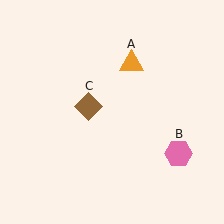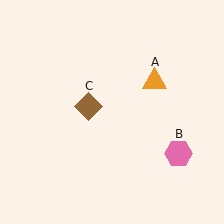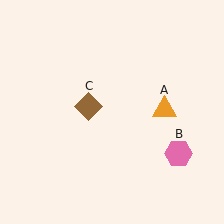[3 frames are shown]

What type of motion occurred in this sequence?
The orange triangle (object A) rotated clockwise around the center of the scene.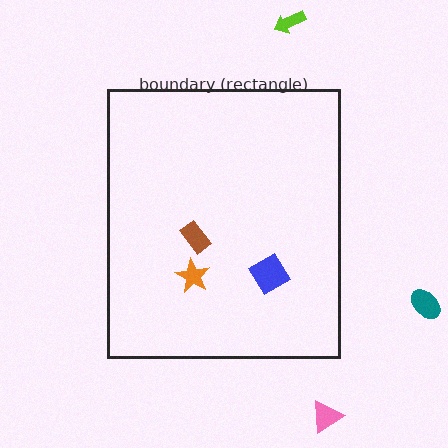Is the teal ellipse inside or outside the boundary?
Outside.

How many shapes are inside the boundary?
3 inside, 3 outside.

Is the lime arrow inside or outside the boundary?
Outside.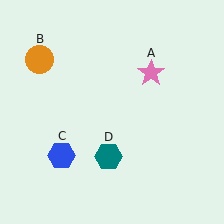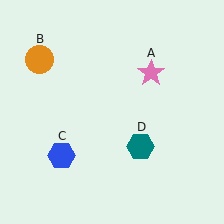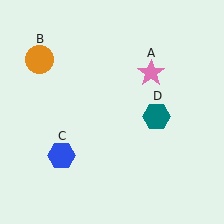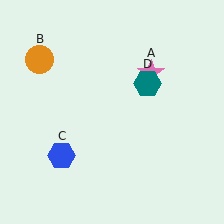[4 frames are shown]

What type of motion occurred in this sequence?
The teal hexagon (object D) rotated counterclockwise around the center of the scene.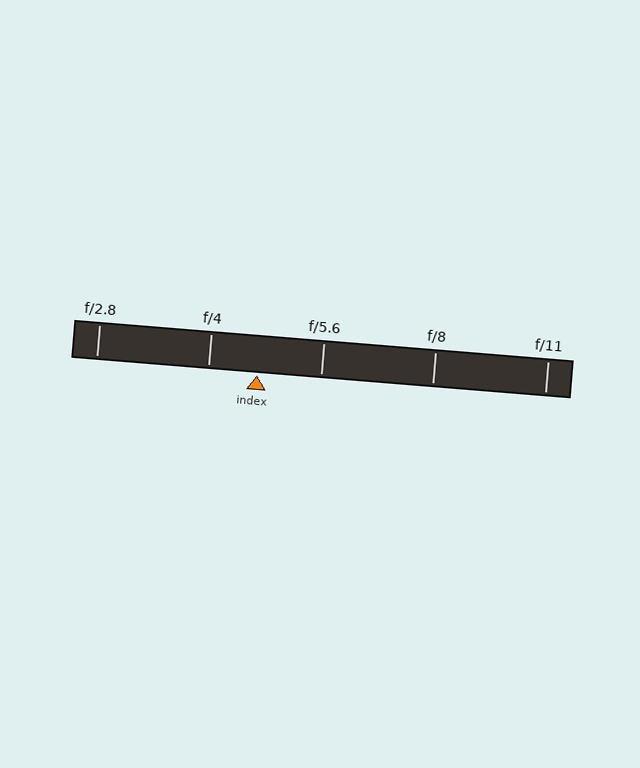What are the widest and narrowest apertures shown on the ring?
The widest aperture shown is f/2.8 and the narrowest is f/11.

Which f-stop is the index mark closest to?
The index mark is closest to f/4.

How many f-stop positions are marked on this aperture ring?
There are 5 f-stop positions marked.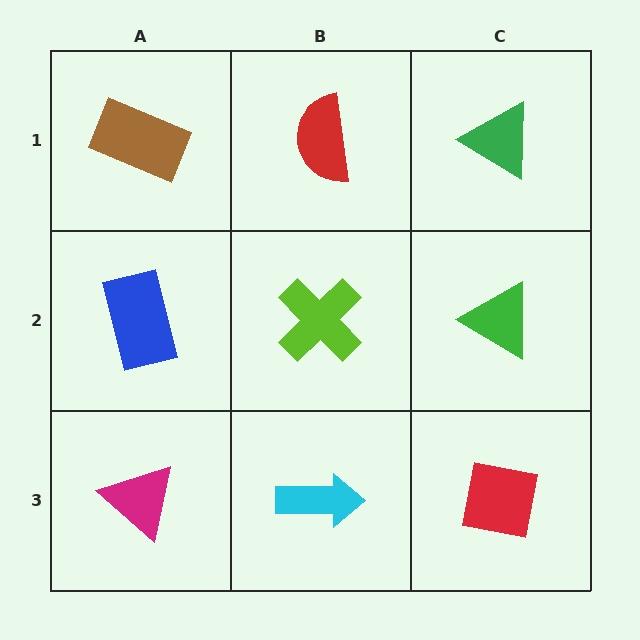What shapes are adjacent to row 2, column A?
A brown rectangle (row 1, column A), a magenta triangle (row 3, column A), a lime cross (row 2, column B).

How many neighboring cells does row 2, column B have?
4.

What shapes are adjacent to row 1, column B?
A lime cross (row 2, column B), a brown rectangle (row 1, column A), a green triangle (row 1, column C).